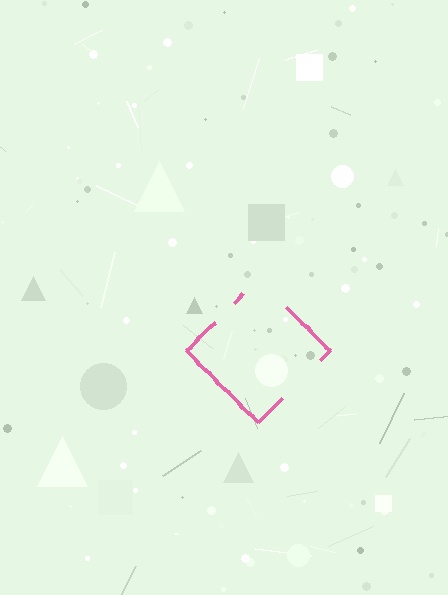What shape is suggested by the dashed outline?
The dashed outline suggests a diamond.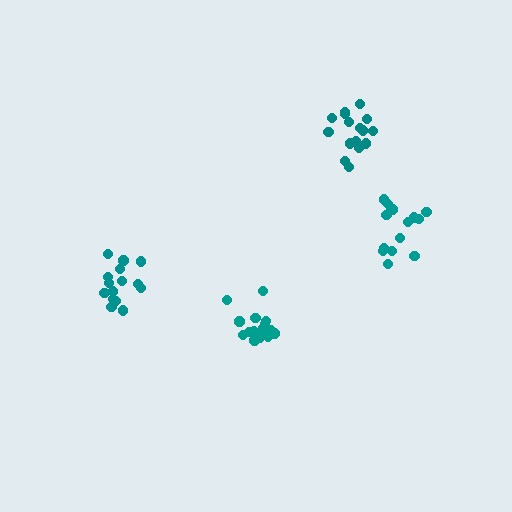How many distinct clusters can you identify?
There are 4 distinct clusters.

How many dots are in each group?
Group 1: 16 dots, Group 2: 16 dots, Group 3: 16 dots, Group 4: 15 dots (63 total).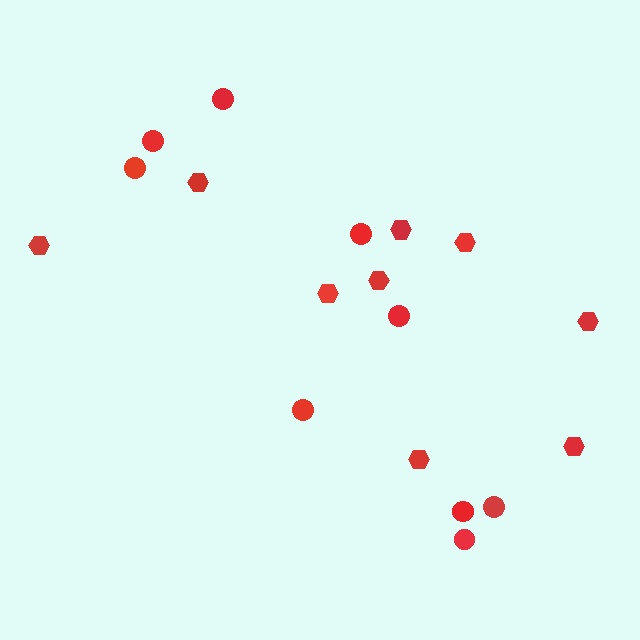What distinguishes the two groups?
There are 2 groups: one group of hexagons (9) and one group of circles (9).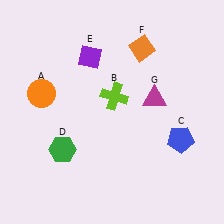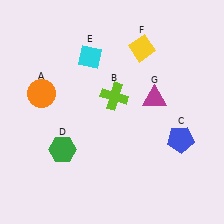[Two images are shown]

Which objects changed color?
E changed from purple to cyan. F changed from orange to yellow.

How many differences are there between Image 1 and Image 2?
There are 2 differences between the two images.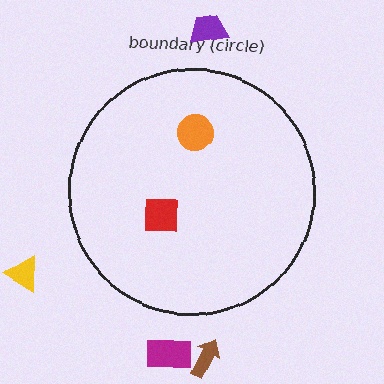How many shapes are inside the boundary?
2 inside, 4 outside.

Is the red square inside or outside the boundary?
Inside.